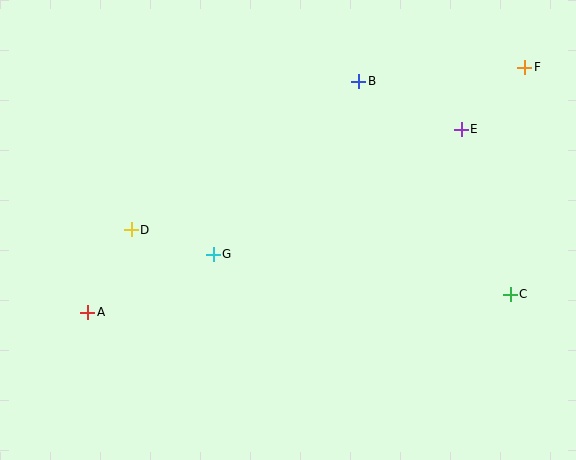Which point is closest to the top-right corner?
Point F is closest to the top-right corner.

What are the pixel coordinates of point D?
Point D is at (131, 230).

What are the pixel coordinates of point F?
Point F is at (525, 67).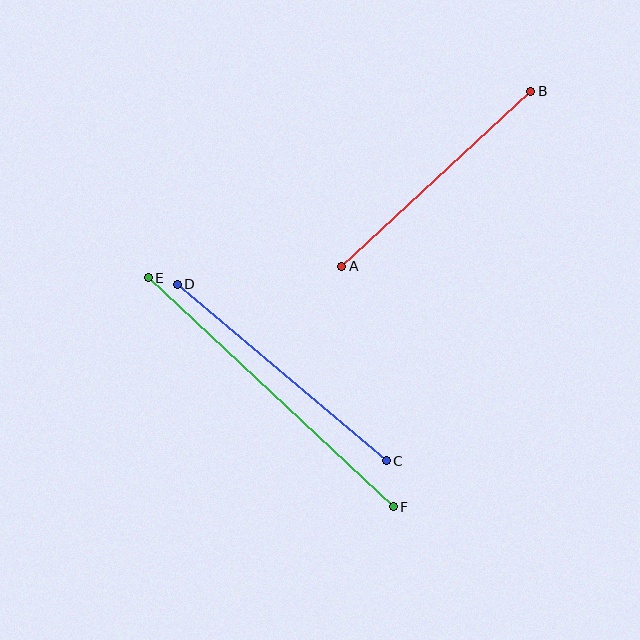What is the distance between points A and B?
The distance is approximately 258 pixels.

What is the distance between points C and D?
The distance is approximately 273 pixels.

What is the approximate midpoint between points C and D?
The midpoint is at approximately (282, 373) pixels.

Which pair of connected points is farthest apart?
Points E and F are farthest apart.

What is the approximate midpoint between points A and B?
The midpoint is at approximately (436, 179) pixels.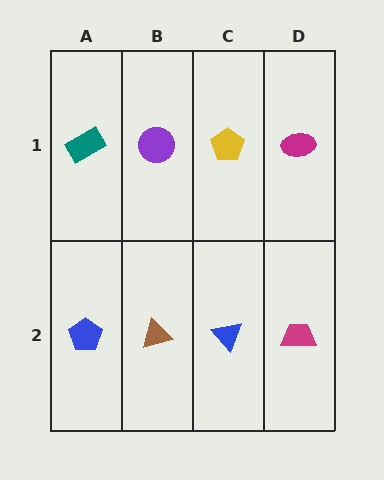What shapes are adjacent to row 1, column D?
A magenta trapezoid (row 2, column D), a yellow pentagon (row 1, column C).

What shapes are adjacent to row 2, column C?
A yellow pentagon (row 1, column C), a brown triangle (row 2, column B), a magenta trapezoid (row 2, column D).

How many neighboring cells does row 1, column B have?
3.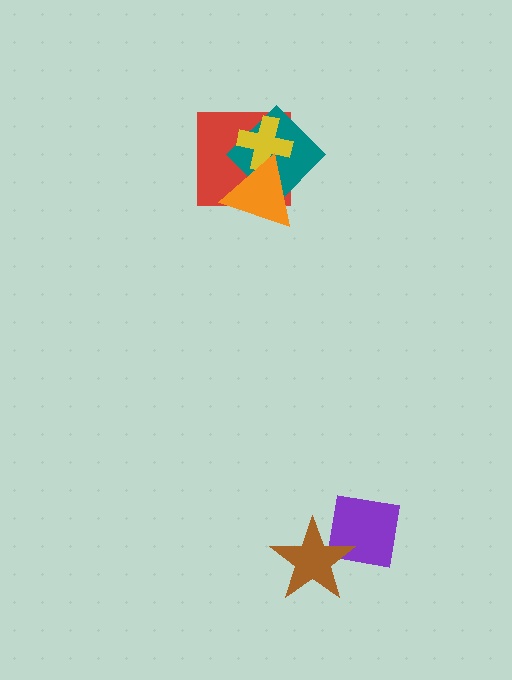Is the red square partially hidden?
Yes, it is partially covered by another shape.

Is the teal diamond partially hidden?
Yes, it is partially covered by another shape.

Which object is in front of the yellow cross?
The orange triangle is in front of the yellow cross.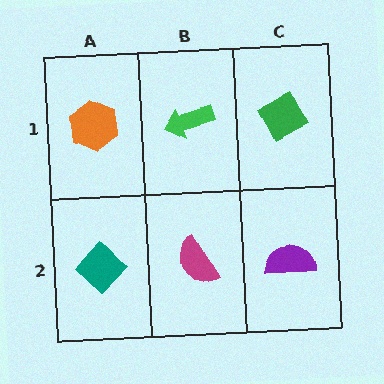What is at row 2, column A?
A teal diamond.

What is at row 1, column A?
An orange hexagon.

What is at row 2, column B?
A magenta semicircle.